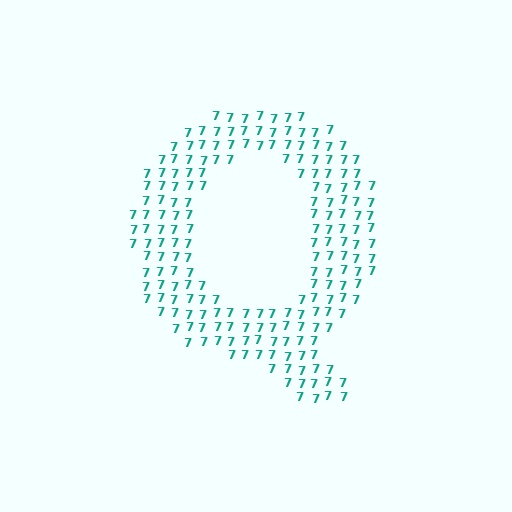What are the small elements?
The small elements are digit 7's.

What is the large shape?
The large shape is the letter Q.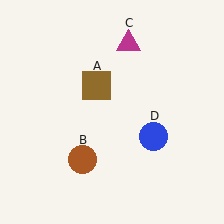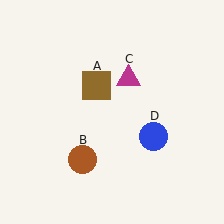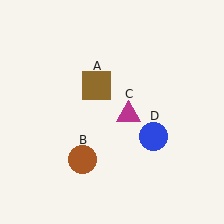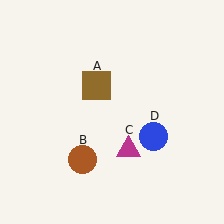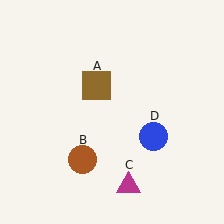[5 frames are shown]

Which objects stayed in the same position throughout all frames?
Brown square (object A) and brown circle (object B) and blue circle (object D) remained stationary.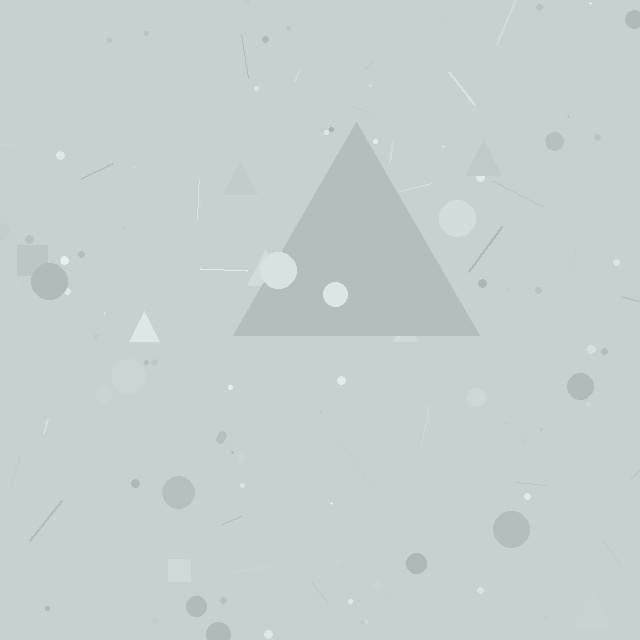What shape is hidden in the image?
A triangle is hidden in the image.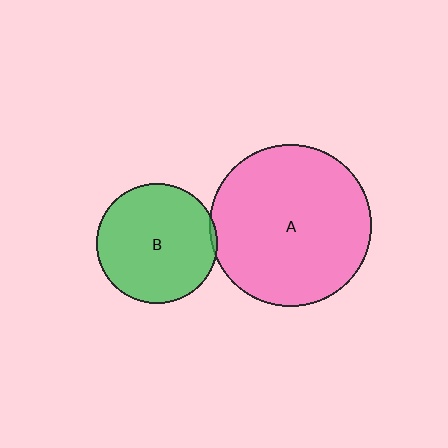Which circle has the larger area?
Circle A (pink).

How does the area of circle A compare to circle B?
Approximately 1.8 times.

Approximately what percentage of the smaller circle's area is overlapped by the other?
Approximately 5%.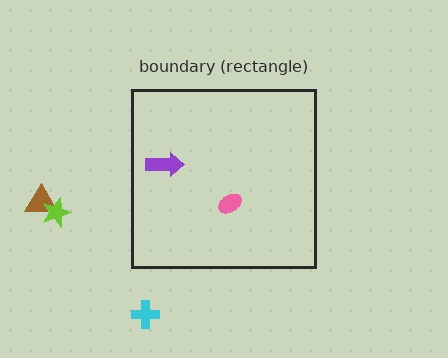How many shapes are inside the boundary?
2 inside, 3 outside.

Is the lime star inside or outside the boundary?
Outside.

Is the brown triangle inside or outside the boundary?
Outside.